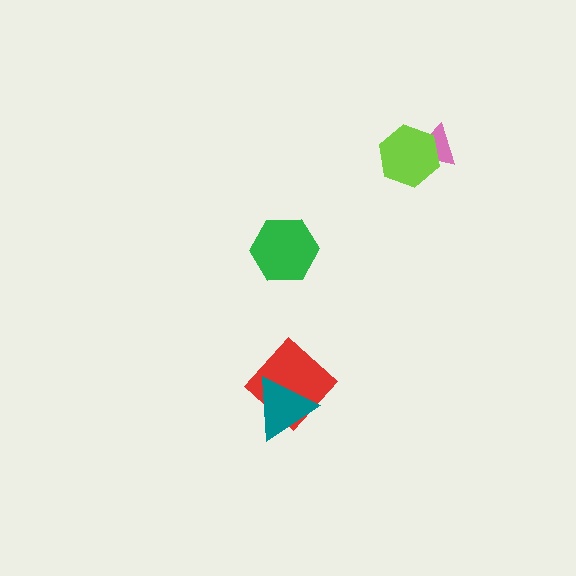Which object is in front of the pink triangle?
The lime hexagon is in front of the pink triangle.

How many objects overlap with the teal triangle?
1 object overlaps with the teal triangle.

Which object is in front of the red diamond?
The teal triangle is in front of the red diamond.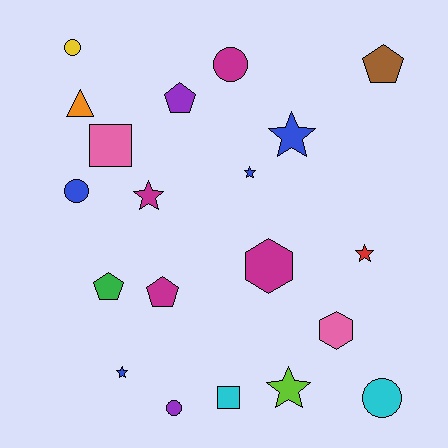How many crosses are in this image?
There are no crosses.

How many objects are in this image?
There are 20 objects.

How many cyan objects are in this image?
There are 2 cyan objects.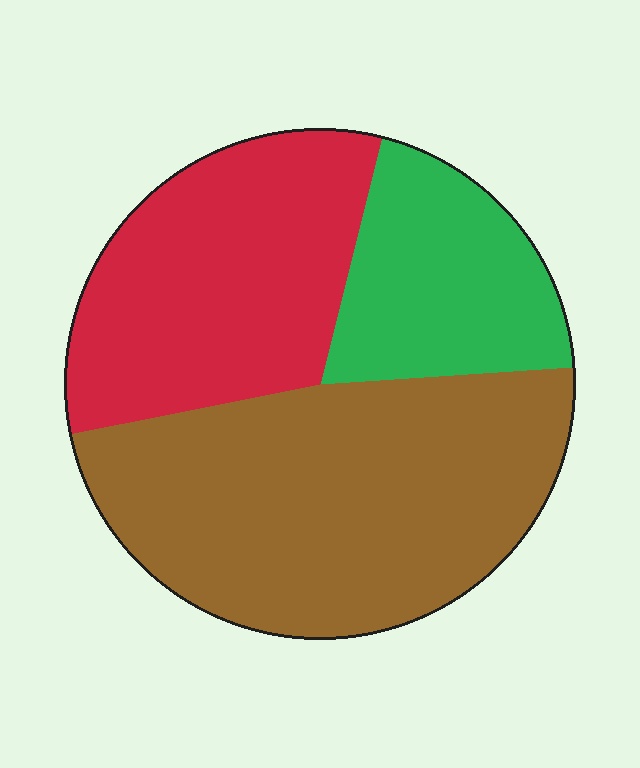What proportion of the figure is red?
Red takes up about one third (1/3) of the figure.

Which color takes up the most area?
Brown, at roughly 50%.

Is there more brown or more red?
Brown.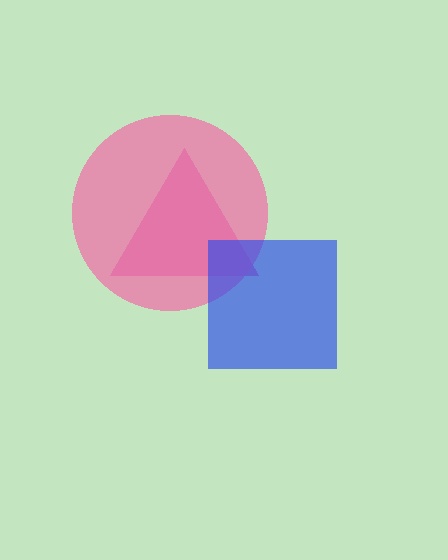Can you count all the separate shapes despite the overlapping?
Yes, there are 3 separate shapes.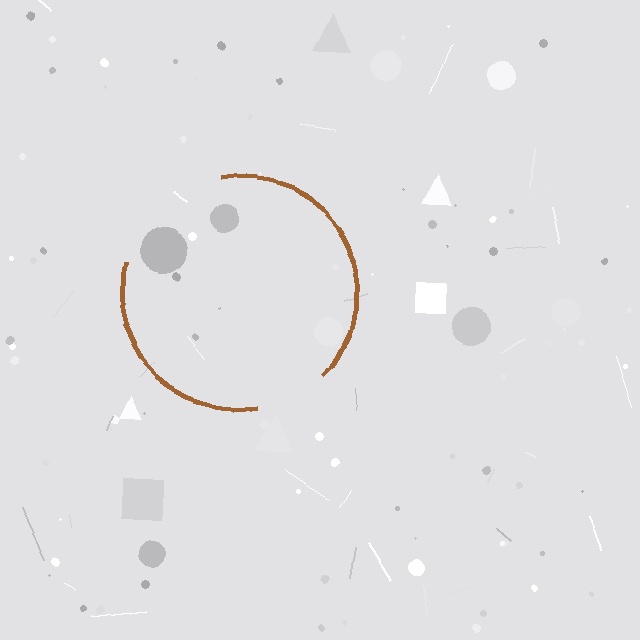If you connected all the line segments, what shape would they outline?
They would outline a circle.